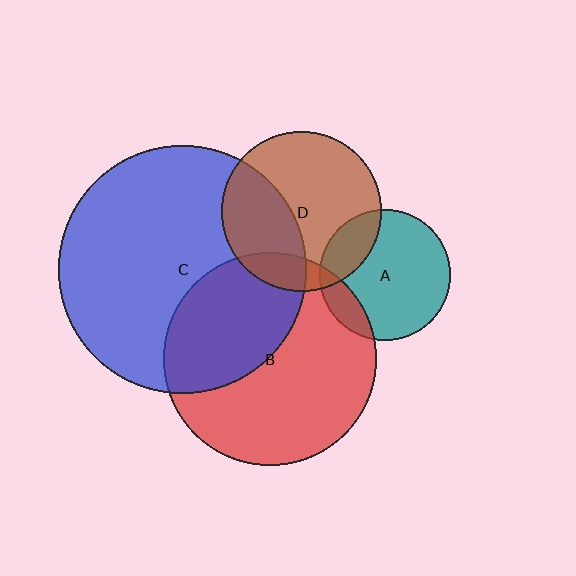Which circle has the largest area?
Circle C (blue).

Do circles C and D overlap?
Yes.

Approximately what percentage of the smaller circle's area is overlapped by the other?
Approximately 35%.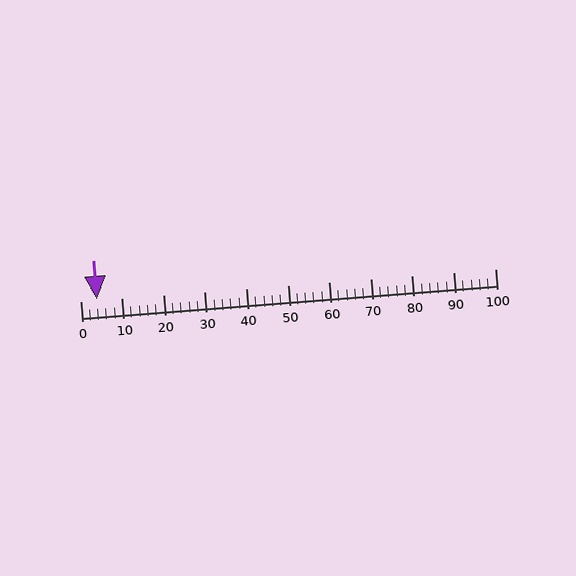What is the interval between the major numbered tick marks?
The major tick marks are spaced 10 units apart.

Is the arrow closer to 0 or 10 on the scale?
The arrow is closer to 0.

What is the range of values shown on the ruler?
The ruler shows values from 0 to 100.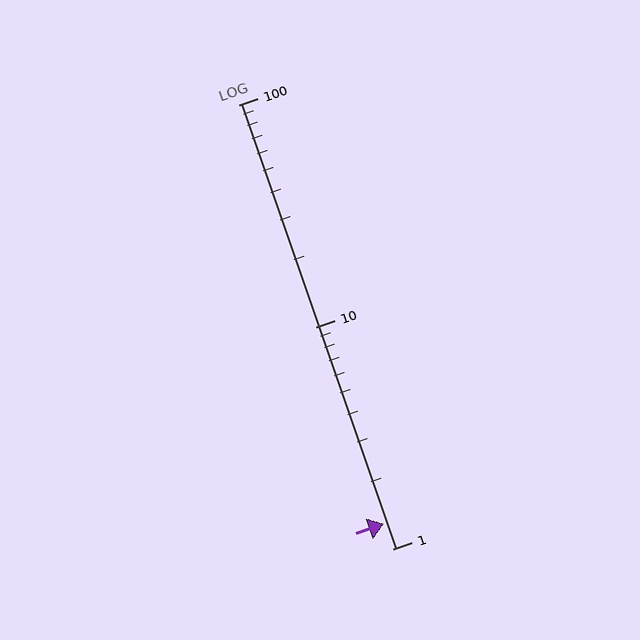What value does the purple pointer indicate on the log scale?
The pointer indicates approximately 1.3.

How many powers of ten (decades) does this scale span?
The scale spans 2 decades, from 1 to 100.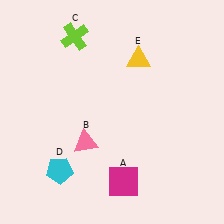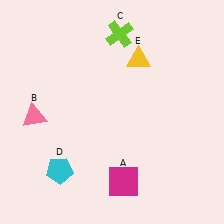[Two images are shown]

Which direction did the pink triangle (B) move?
The pink triangle (B) moved left.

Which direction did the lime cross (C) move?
The lime cross (C) moved right.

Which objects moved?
The objects that moved are: the pink triangle (B), the lime cross (C).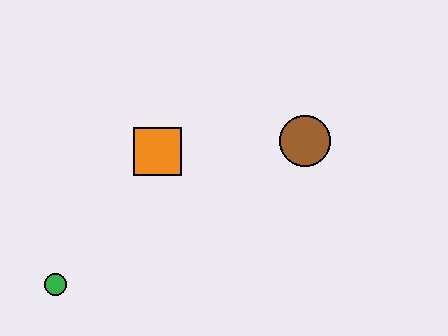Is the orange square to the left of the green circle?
No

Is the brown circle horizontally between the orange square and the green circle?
No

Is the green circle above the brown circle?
No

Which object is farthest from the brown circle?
The green circle is farthest from the brown circle.